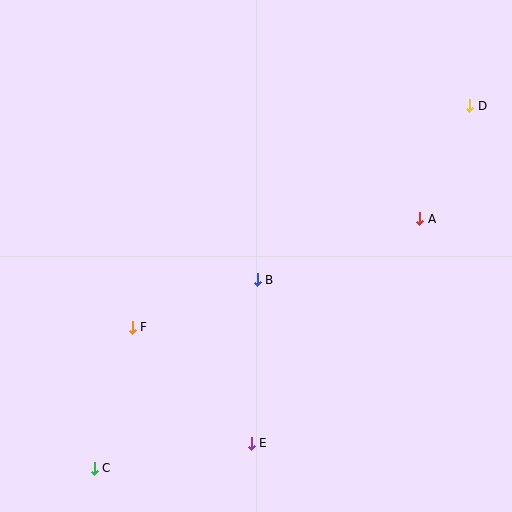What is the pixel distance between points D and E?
The distance between D and E is 402 pixels.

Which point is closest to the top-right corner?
Point D is closest to the top-right corner.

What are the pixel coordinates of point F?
Point F is at (132, 327).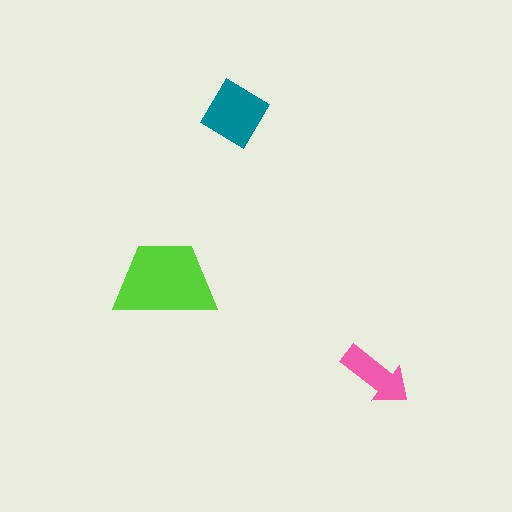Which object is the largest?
The lime trapezoid.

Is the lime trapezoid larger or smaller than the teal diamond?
Larger.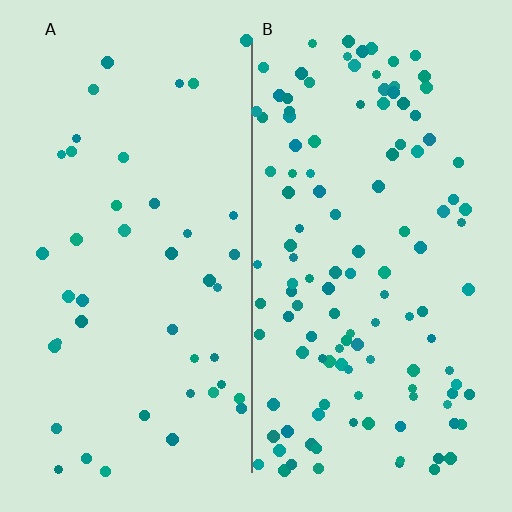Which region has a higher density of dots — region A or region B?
B (the right).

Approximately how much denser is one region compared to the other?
Approximately 2.8× — region B over region A.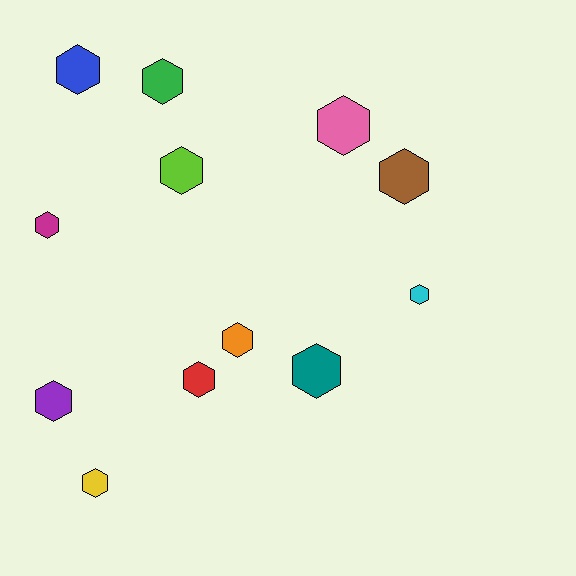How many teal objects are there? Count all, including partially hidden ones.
There is 1 teal object.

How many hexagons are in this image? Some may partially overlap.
There are 12 hexagons.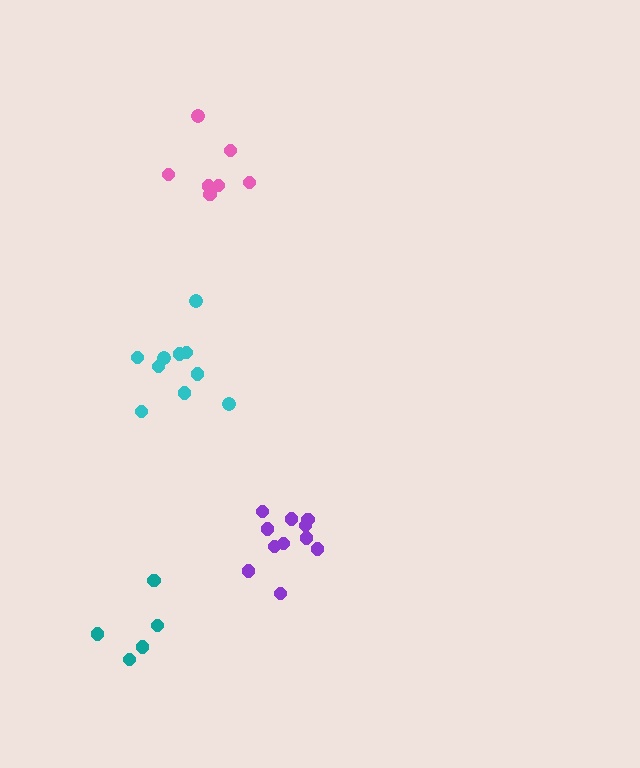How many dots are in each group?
Group 1: 11 dots, Group 2: 5 dots, Group 3: 10 dots, Group 4: 7 dots (33 total).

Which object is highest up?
The pink cluster is topmost.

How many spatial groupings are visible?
There are 4 spatial groupings.